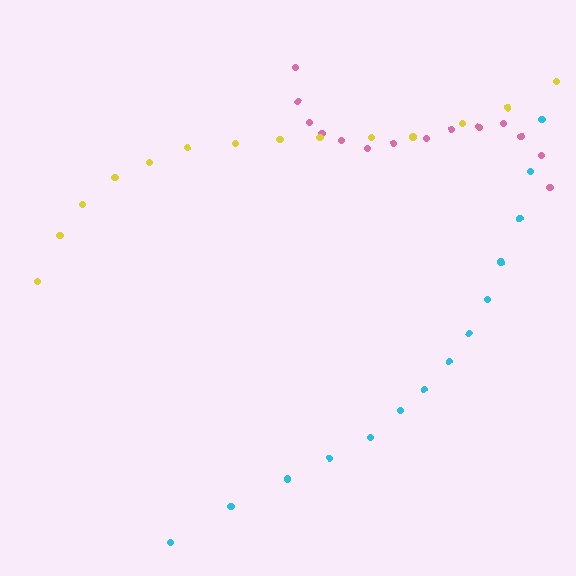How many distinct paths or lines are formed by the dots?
There are 3 distinct paths.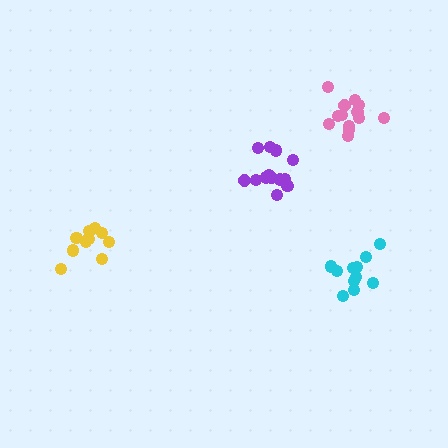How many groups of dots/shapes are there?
There are 4 groups.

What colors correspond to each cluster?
The clusters are colored: purple, cyan, pink, yellow.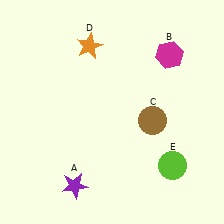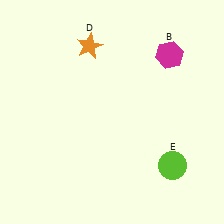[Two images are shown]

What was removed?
The purple star (A), the brown circle (C) were removed in Image 2.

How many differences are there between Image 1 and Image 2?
There are 2 differences between the two images.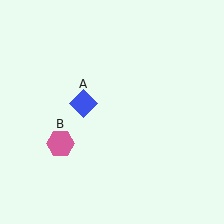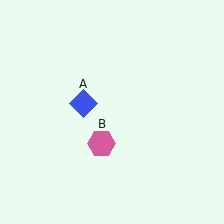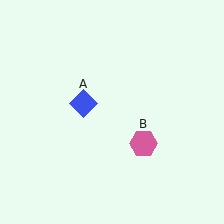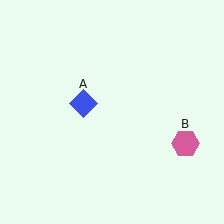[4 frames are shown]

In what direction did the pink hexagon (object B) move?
The pink hexagon (object B) moved right.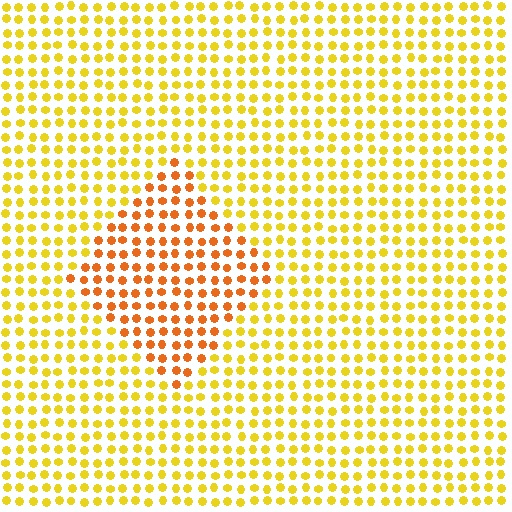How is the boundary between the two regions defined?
The boundary is defined purely by a slight shift in hue (about 31 degrees). Spacing, size, and orientation are identical on both sides.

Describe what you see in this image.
The image is filled with small yellow elements in a uniform arrangement. A diamond-shaped region is visible where the elements are tinted to a slightly different hue, forming a subtle color boundary.